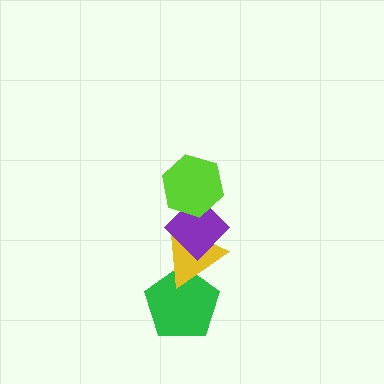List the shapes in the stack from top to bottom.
From top to bottom: the lime hexagon, the purple diamond, the yellow triangle, the green pentagon.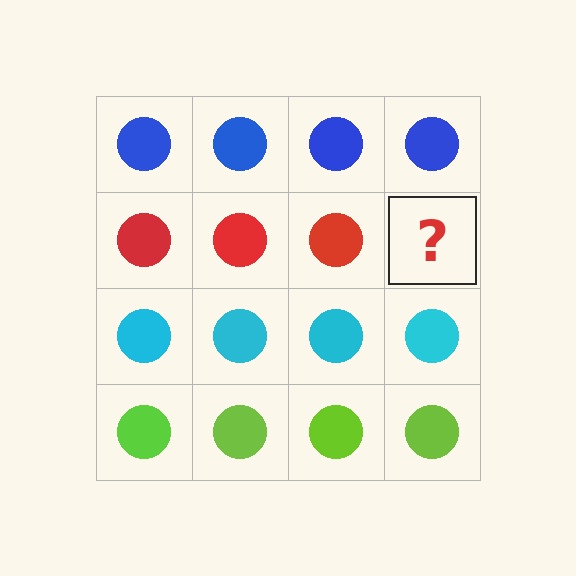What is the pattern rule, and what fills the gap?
The rule is that each row has a consistent color. The gap should be filled with a red circle.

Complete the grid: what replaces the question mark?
The question mark should be replaced with a red circle.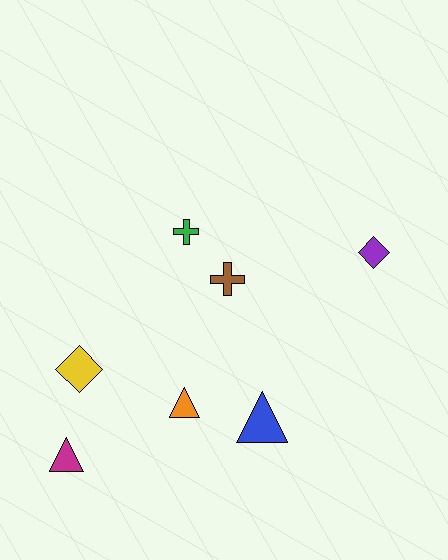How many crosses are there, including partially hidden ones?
There are 2 crosses.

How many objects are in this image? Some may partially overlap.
There are 7 objects.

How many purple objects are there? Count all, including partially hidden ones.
There is 1 purple object.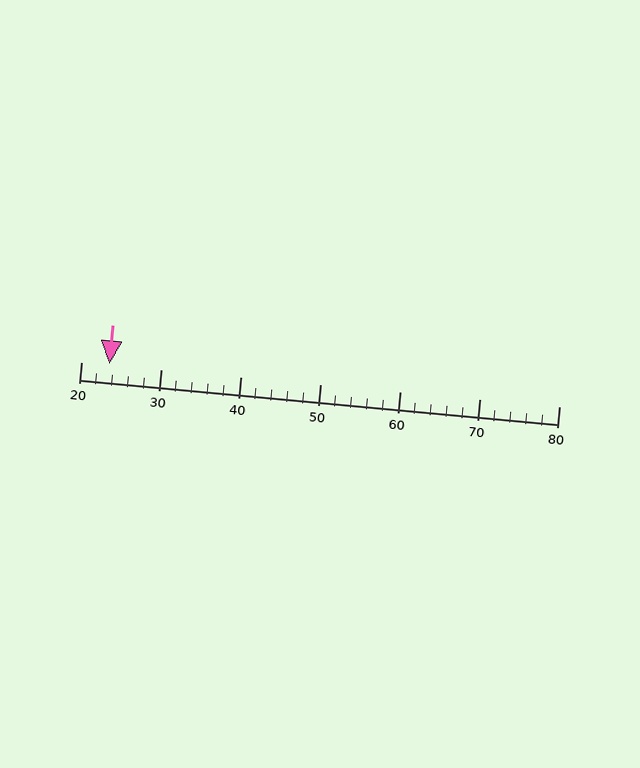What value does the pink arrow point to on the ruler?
The pink arrow points to approximately 24.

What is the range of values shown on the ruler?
The ruler shows values from 20 to 80.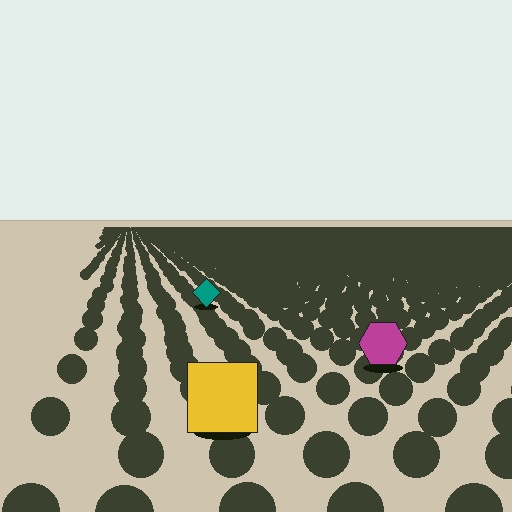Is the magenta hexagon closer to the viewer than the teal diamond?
Yes. The magenta hexagon is closer — you can tell from the texture gradient: the ground texture is coarser near it.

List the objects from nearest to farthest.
From nearest to farthest: the yellow square, the magenta hexagon, the teal diamond.